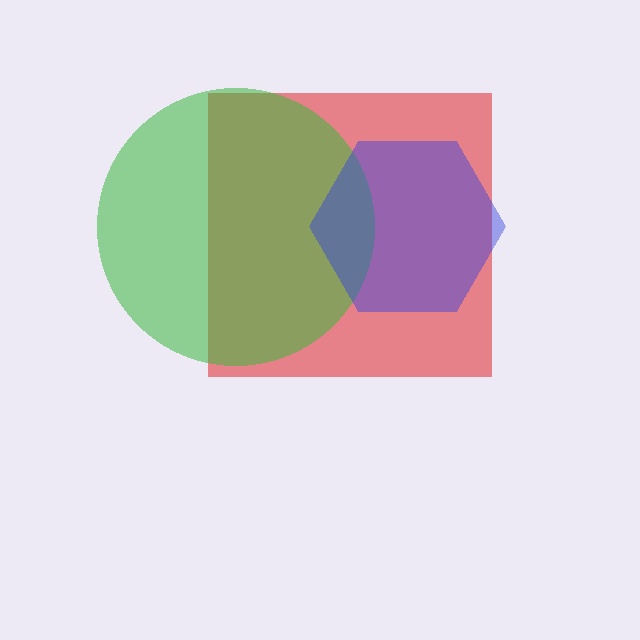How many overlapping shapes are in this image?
There are 3 overlapping shapes in the image.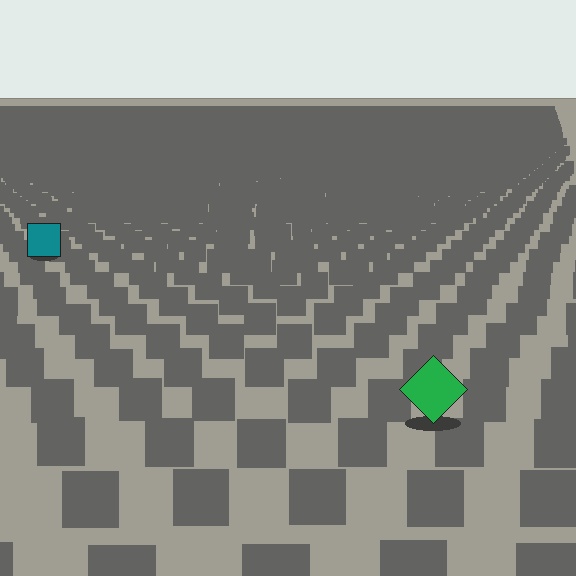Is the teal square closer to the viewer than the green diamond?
No. The green diamond is closer — you can tell from the texture gradient: the ground texture is coarser near it.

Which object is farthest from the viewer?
The teal square is farthest from the viewer. It appears smaller and the ground texture around it is denser.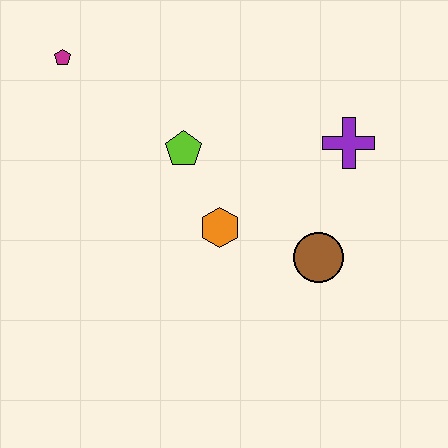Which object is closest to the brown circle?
The orange hexagon is closest to the brown circle.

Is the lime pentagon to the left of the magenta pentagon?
No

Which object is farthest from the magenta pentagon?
The brown circle is farthest from the magenta pentagon.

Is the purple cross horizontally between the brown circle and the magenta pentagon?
No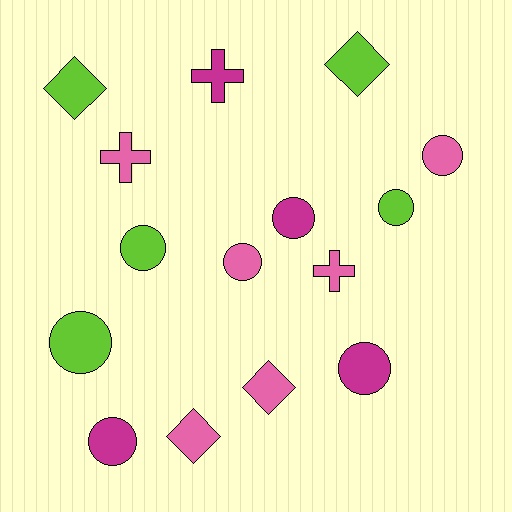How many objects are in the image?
There are 15 objects.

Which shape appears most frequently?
Circle, with 8 objects.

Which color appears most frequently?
Pink, with 6 objects.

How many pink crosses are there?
There are 2 pink crosses.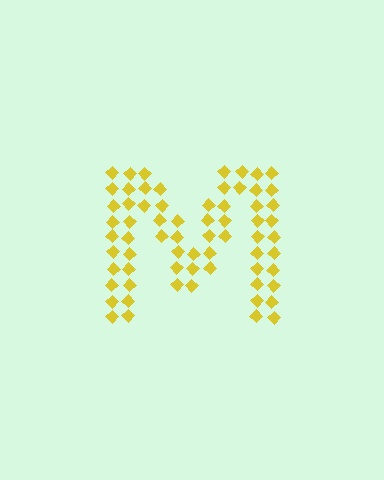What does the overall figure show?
The overall figure shows the letter M.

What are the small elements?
The small elements are diamonds.